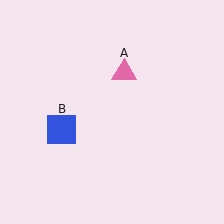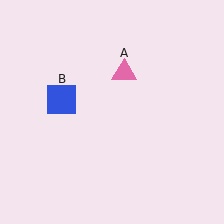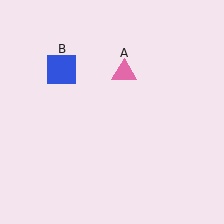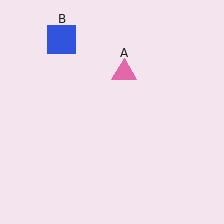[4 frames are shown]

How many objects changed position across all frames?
1 object changed position: blue square (object B).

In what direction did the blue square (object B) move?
The blue square (object B) moved up.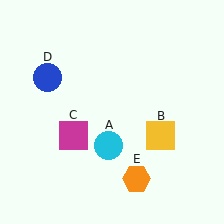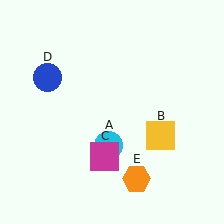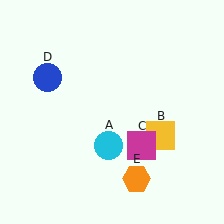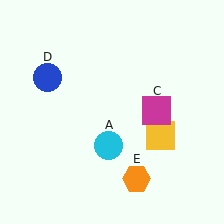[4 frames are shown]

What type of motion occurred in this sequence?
The magenta square (object C) rotated counterclockwise around the center of the scene.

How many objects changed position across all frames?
1 object changed position: magenta square (object C).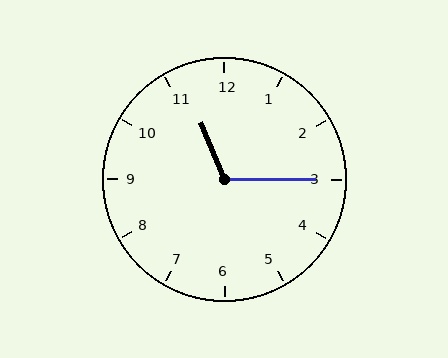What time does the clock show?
11:15.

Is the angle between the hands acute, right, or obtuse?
It is obtuse.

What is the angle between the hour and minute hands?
Approximately 112 degrees.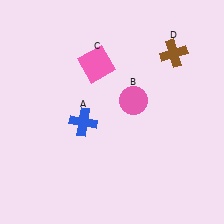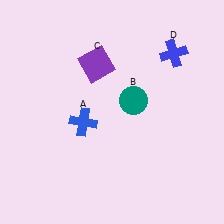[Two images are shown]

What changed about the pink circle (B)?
In Image 1, B is pink. In Image 2, it changed to teal.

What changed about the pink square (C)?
In Image 1, C is pink. In Image 2, it changed to purple.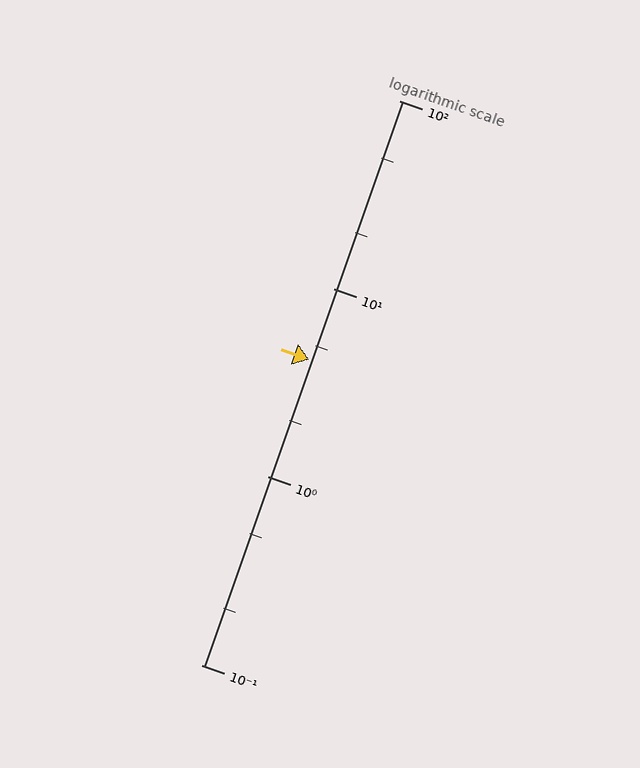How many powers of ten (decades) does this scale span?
The scale spans 3 decades, from 0.1 to 100.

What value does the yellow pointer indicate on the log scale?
The pointer indicates approximately 4.2.